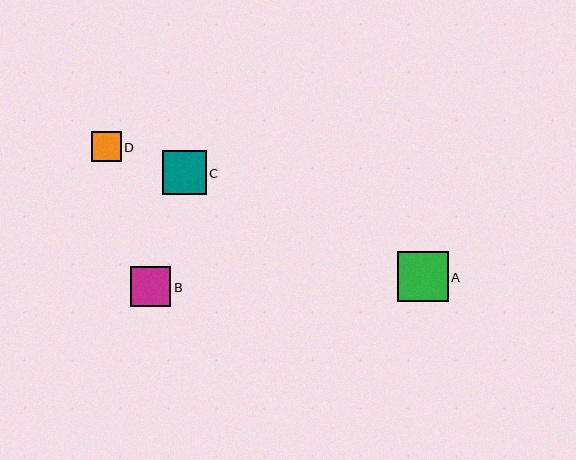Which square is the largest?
Square A is the largest with a size of approximately 51 pixels.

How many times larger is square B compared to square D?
Square B is approximately 1.4 times the size of square D.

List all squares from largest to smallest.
From largest to smallest: A, C, B, D.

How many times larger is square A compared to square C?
Square A is approximately 1.2 times the size of square C.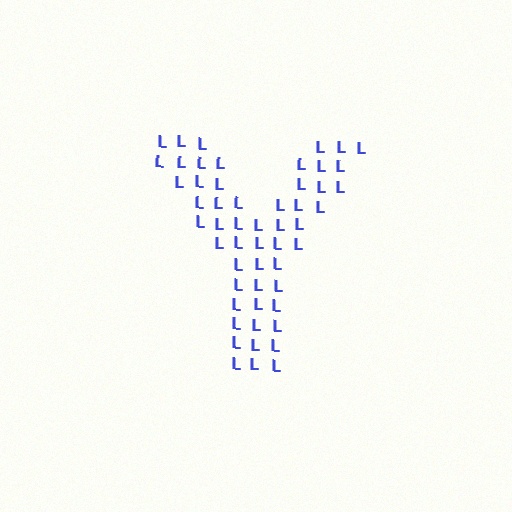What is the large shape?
The large shape is the letter Y.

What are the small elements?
The small elements are letter L's.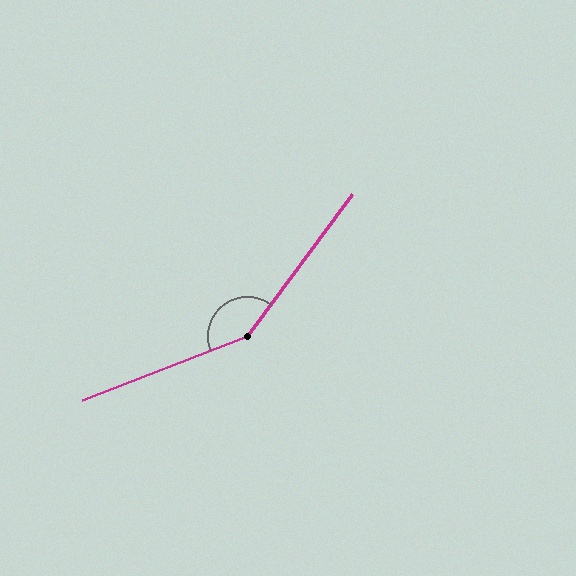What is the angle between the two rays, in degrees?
Approximately 147 degrees.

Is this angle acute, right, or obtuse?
It is obtuse.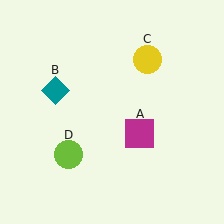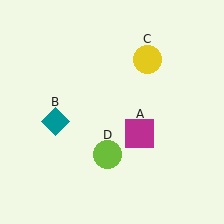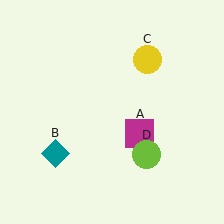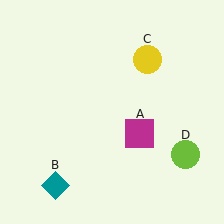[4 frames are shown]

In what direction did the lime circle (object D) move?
The lime circle (object D) moved right.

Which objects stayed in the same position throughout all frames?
Magenta square (object A) and yellow circle (object C) remained stationary.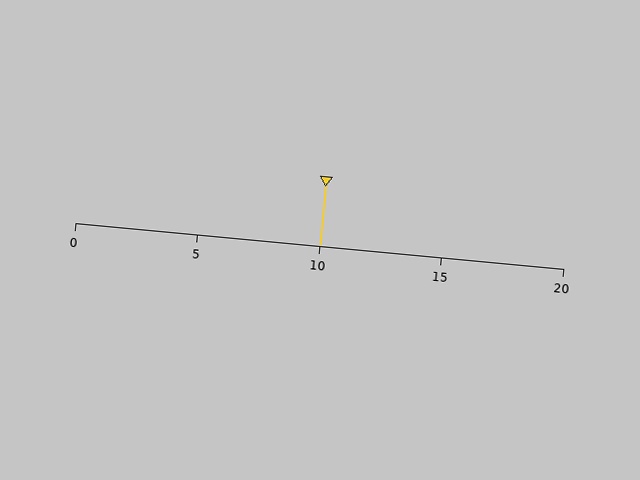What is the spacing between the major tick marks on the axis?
The major ticks are spaced 5 apart.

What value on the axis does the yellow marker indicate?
The marker indicates approximately 10.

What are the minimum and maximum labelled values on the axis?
The axis runs from 0 to 20.